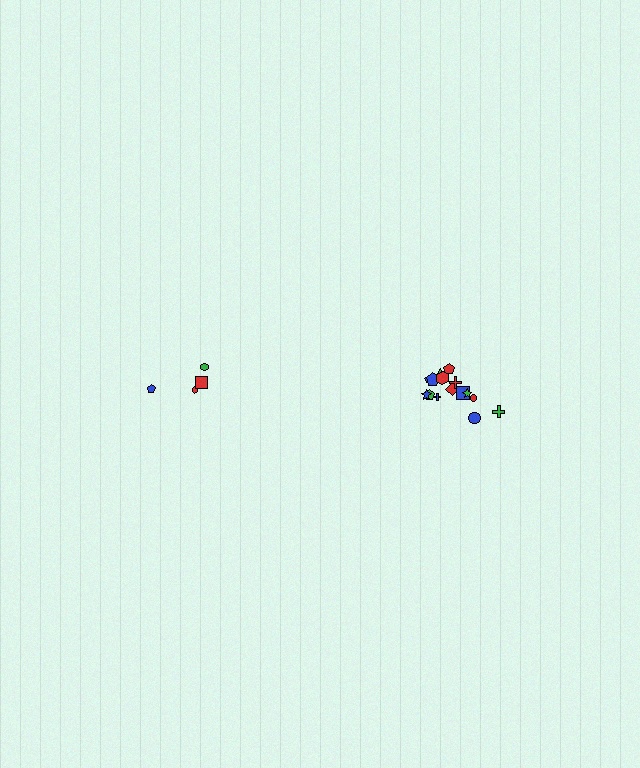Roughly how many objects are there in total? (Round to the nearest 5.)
Roughly 20 objects in total.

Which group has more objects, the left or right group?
The right group.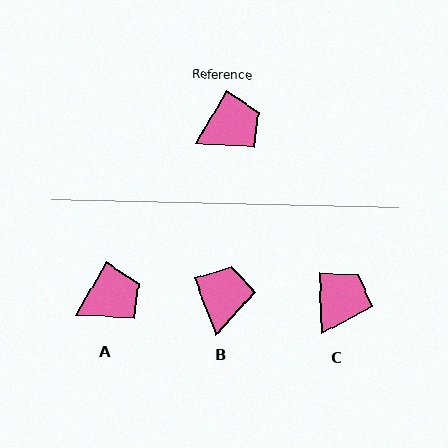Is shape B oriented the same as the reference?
No, it is off by about 51 degrees.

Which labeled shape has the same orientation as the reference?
A.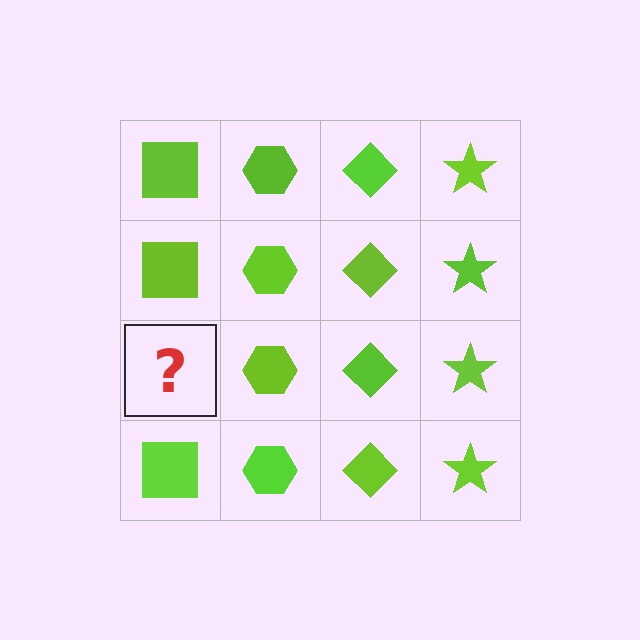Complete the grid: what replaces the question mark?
The question mark should be replaced with a lime square.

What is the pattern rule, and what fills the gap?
The rule is that each column has a consistent shape. The gap should be filled with a lime square.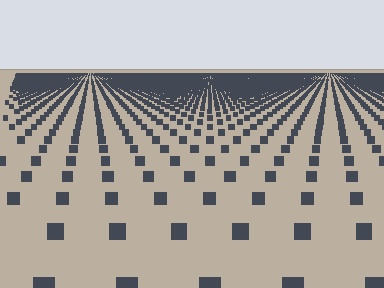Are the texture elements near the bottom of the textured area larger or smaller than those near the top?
Larger. Near the bottom, elements are closer to the viewer and appear at a bigger on-screen size.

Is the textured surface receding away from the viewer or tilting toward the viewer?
The surface is receding away from the viewer. Texture elements get smaller and denser toward the top.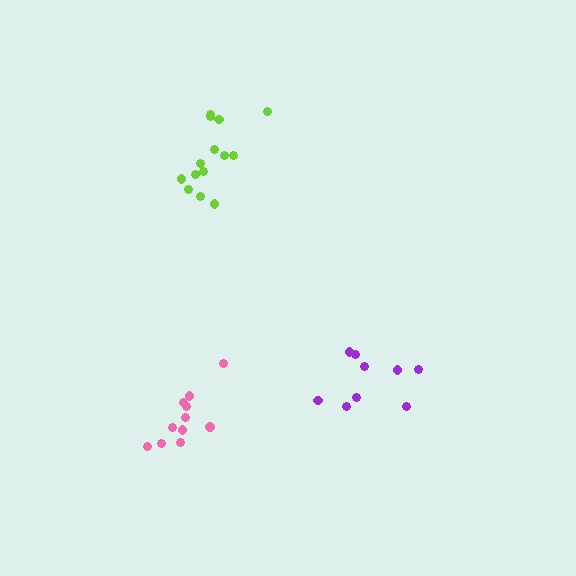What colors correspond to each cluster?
The clusters are colored: purple, lime, pink.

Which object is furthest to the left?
The pink cluster is leftmost.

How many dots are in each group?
Group 1: 9 dots, Group 2: 14 dots, Group 3: 11 dots (34 total).